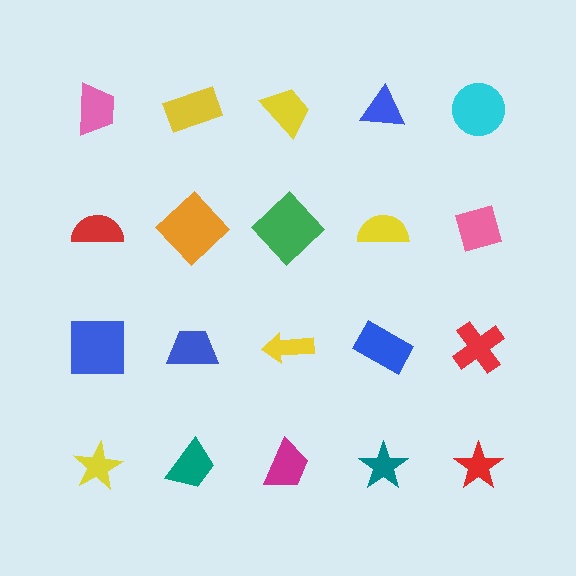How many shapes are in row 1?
5 shapes.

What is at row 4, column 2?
A teal trapezoid.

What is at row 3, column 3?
A yellow arrow.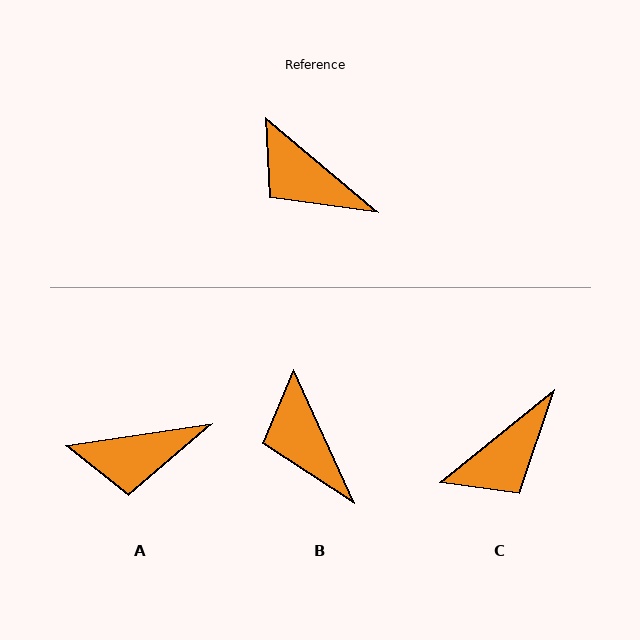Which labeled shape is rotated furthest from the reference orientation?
C, about 79 degrees away.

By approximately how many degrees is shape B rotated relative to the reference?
Approximately 25 degrees clockwise.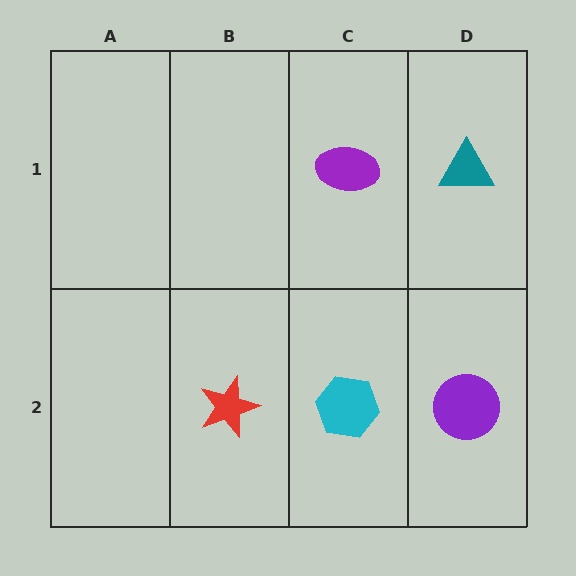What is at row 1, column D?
A teal triangle.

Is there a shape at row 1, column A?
No, that cell is empty.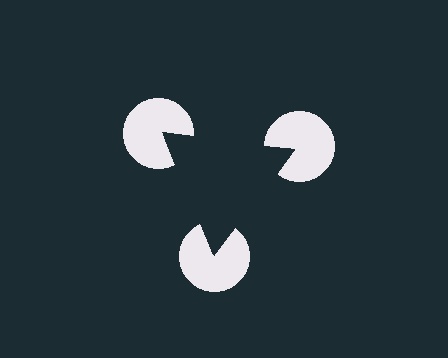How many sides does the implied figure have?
3 sides.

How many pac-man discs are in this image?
There are 3 — one at each vertex of the illusory triangle.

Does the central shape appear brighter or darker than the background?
It typically appears slightly darker than the background, even though no actual brightness change is drawn.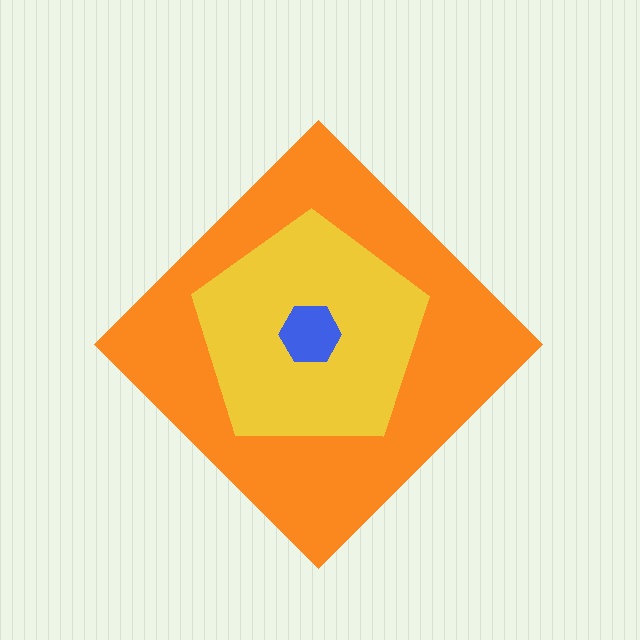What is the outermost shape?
The orange diamond.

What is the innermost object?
The blue hexagon.